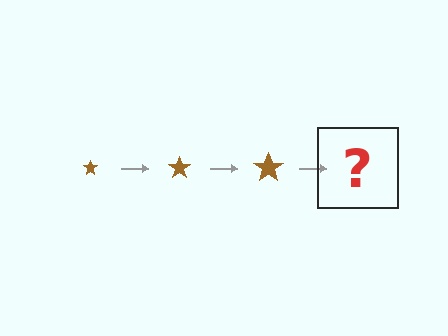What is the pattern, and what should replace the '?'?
The pattern is that the star gets progressively larger each step. The '?' should be a brown star, larger than the previous one.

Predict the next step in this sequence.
The next step is a brown star, larger than the previous one.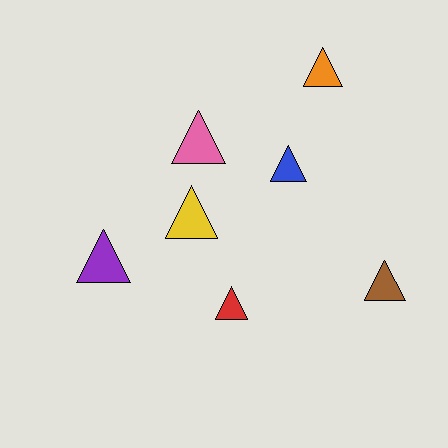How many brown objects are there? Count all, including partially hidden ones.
There is 1 brown object.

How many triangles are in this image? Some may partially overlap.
There are 7 triangles.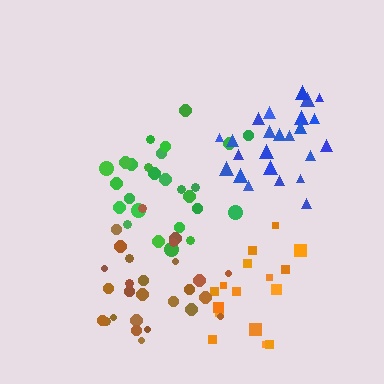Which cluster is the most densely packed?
Blue.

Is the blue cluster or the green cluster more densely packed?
Blue.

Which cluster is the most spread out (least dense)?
Orange.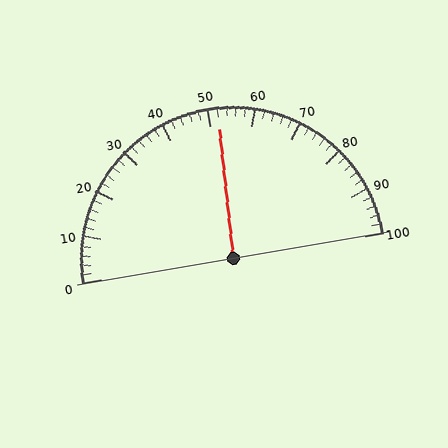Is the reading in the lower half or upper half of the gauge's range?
The reading is in the upper half of the range (0 to 100).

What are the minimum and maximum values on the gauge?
The gauge ranges from 0 to 100.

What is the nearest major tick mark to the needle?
The nearest major tick mark is 50.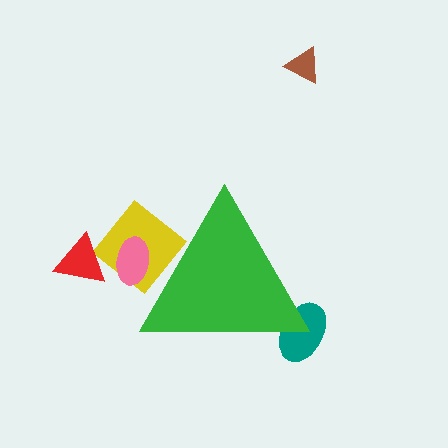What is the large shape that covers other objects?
A green triangle.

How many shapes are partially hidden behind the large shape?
3 shapes are partially hidden.